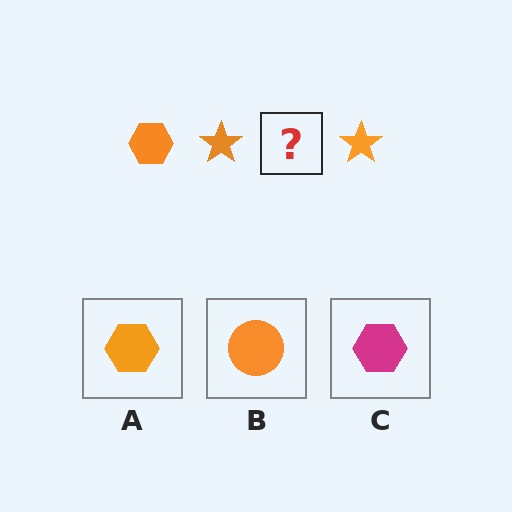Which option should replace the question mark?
Option A.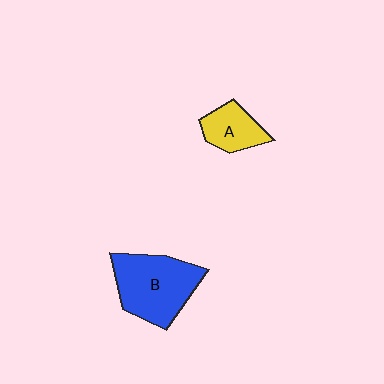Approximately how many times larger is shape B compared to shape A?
Approximately 2.0 times.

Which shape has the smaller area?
Shape A (yellow).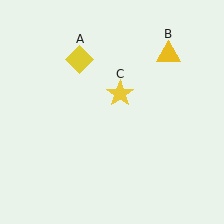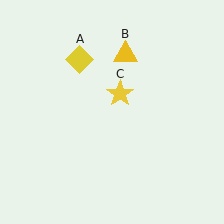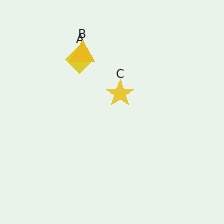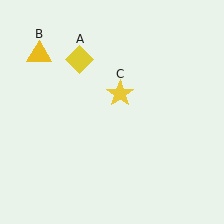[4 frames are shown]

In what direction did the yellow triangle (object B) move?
The yellow triangle (object B) moved left.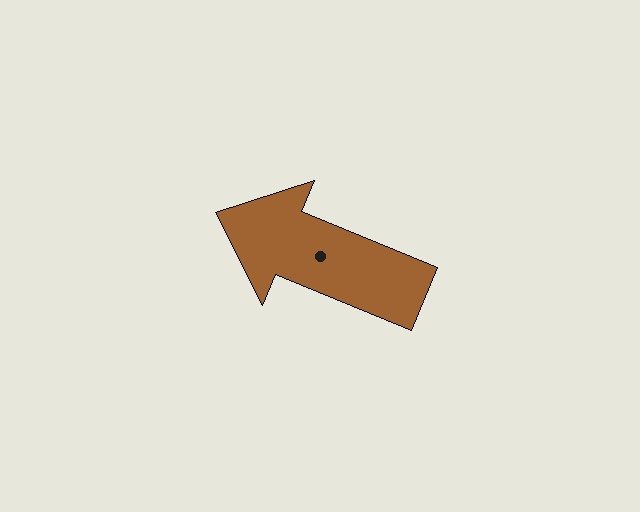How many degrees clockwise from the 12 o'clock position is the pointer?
Approximately 292 degrees.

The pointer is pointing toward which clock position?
Roughly 10 o'clock.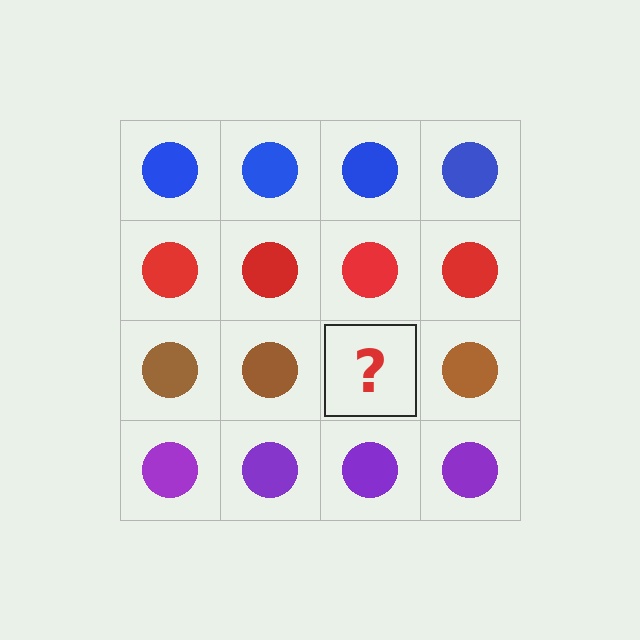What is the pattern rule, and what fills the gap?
The rule is that each row has a consistent color. The gap should be filled with a brown circle.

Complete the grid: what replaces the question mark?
The question mark should be replaced with a brown circle.